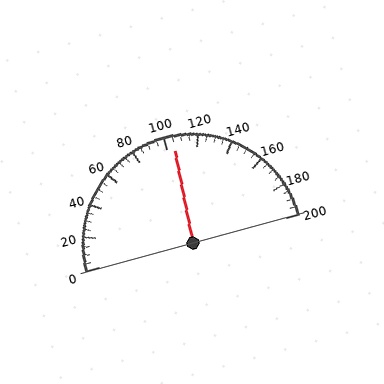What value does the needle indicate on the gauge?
The needle indicates approximately 105.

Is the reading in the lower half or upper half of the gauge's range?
The reading is in the upper half of the range (0 to 200).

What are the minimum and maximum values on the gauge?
The gauge ranges from 0 to 200.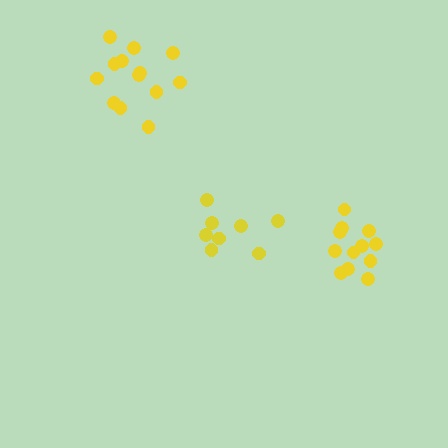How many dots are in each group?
Group 1: 8 dots, Group 2: 12 dots, Group 3: 13 dots (33 total).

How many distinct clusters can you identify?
There are 3 distinct clusters.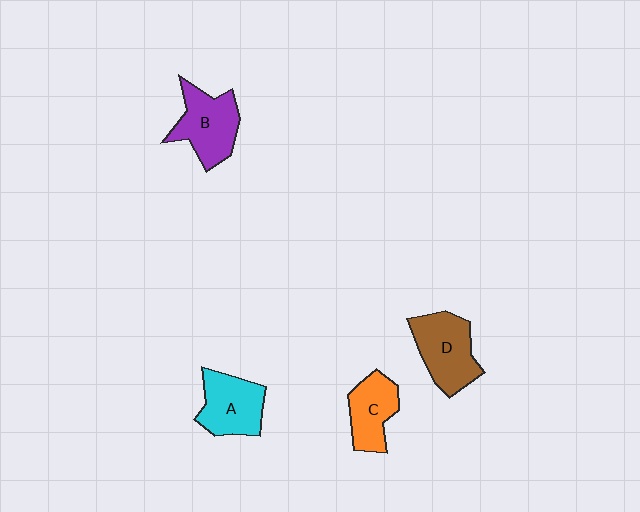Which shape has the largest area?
Shape D (brown).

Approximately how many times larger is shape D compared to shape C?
Approximately 1.3 times.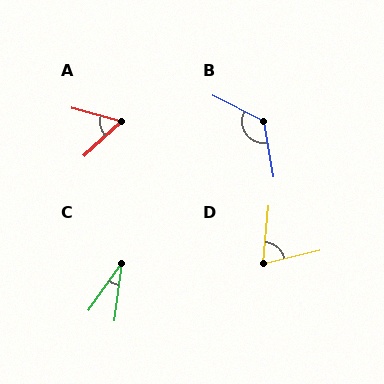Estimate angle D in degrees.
Approximately 71 degrees.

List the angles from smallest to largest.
C (28°), A (57°), D (71°), B (126°).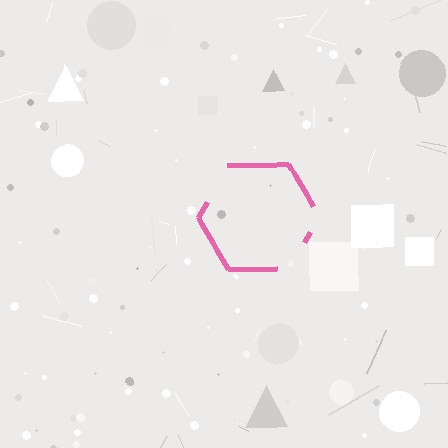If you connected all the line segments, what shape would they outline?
They would outline a hexagon.